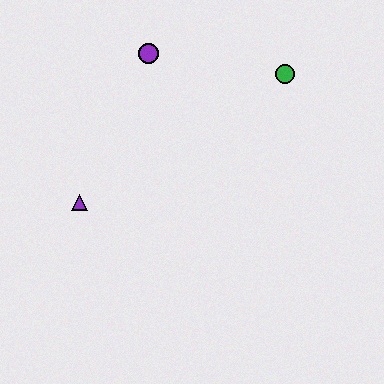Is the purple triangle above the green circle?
No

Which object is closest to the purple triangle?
The purple circle is closest to the purple triangle.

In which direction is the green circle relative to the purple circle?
The green circle is to the right of the purple circle.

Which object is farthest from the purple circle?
The purple triangle is farthest from the purple circle.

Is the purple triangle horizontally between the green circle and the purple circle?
No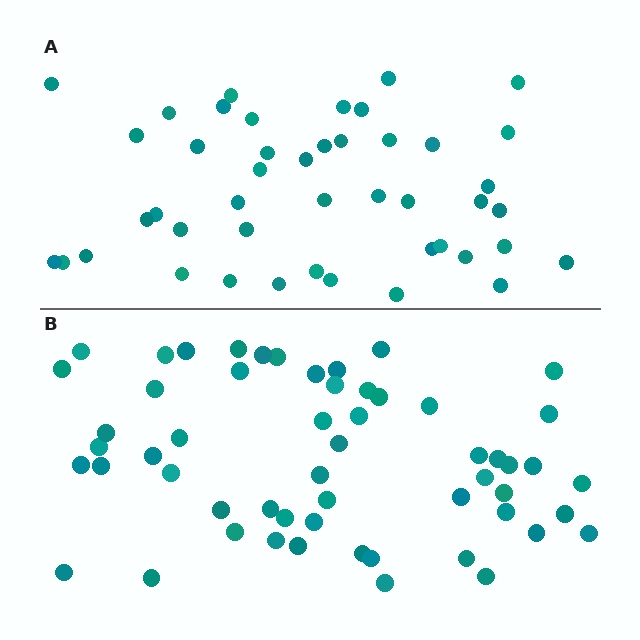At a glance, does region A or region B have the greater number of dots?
Region B (the bottom region) has more dots.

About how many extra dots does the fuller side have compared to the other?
Region B has roughly 12 or so more dots than region A.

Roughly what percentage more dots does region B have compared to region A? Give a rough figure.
About 25% more.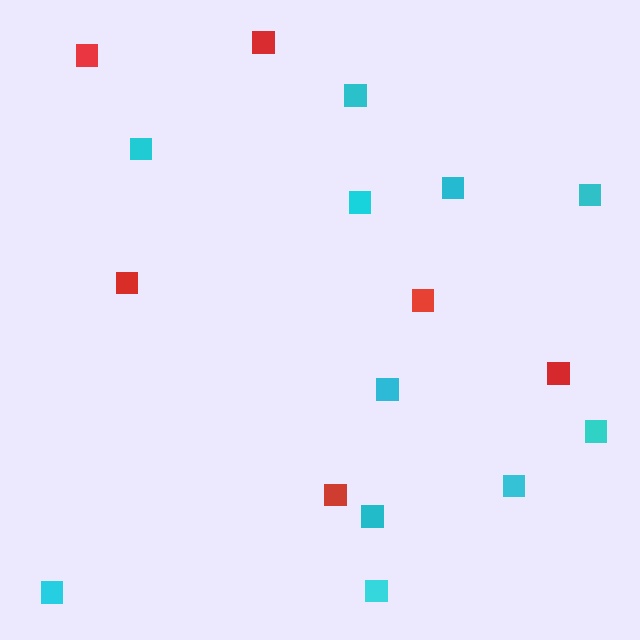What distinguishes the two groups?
There are 2 groups: one group of cyan squares (11) and one group of red squares (6).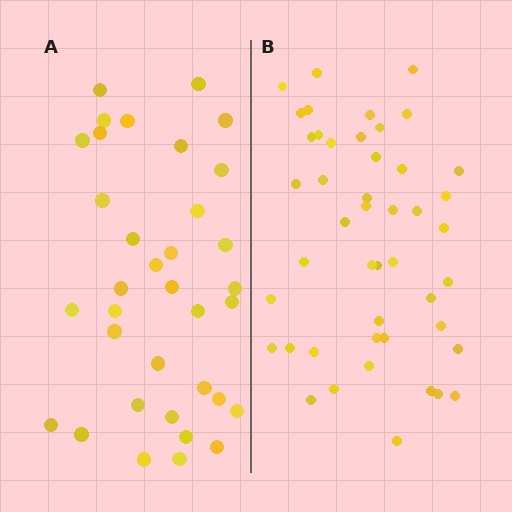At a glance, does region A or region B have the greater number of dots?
Region B (the right region) has more dots.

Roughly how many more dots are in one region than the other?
Region B has roughly 12 or so more dots than region A.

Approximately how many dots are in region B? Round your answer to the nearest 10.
About 50 dots. (The exact count is 46, which rounds to 50.)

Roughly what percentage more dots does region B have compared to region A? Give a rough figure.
About 30% more.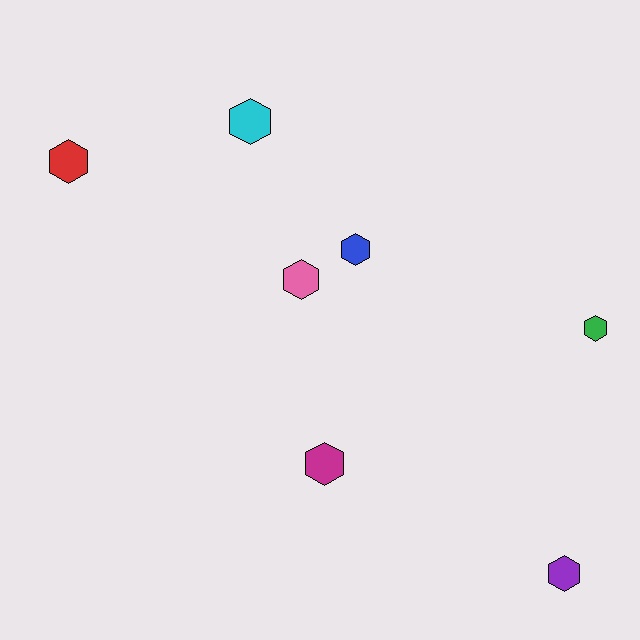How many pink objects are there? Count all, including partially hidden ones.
There is 1 pink object.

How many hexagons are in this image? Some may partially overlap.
There are 7 hexagons.